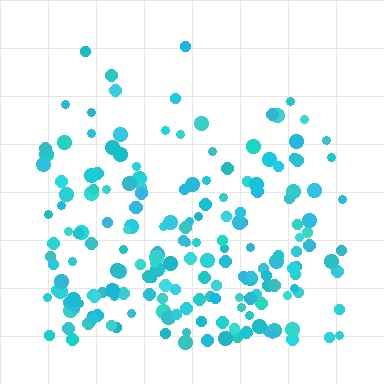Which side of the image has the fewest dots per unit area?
The top.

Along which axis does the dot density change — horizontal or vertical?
Vertical.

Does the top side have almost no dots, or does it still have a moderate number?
Still a moderate number, just noticeably fewer than the bottom.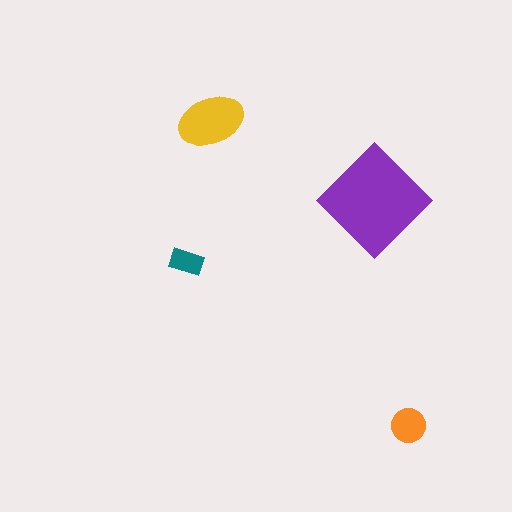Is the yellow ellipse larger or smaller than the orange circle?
Larger.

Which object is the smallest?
The teal rectangle.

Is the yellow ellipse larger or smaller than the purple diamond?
Smaller.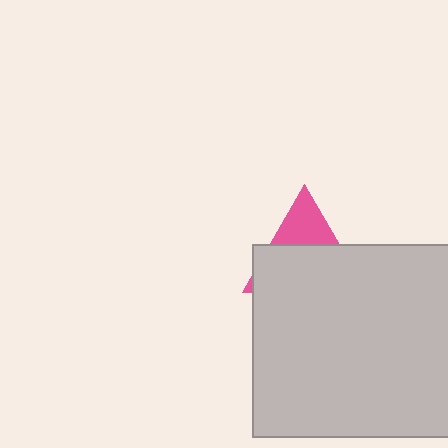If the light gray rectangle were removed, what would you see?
You would see the complete pink triangle.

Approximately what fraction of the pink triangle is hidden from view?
Roughly 69% of the pink triangle is hidden behind the light gray rectangle.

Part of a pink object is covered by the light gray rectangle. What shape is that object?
It is a triangle.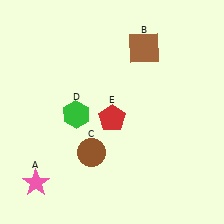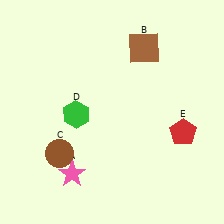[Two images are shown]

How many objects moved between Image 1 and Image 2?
3 objects moved between the two images.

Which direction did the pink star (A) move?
The pink star (A) moved right.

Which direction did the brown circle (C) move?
The brown circle (C) moved left.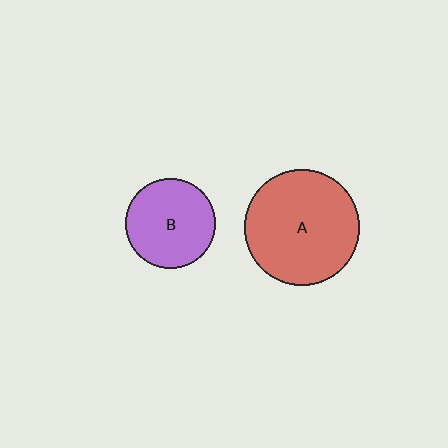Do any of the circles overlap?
No, none of the circles overlap.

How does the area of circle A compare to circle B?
Approximately 1.6 times.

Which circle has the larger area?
Circle A (red).